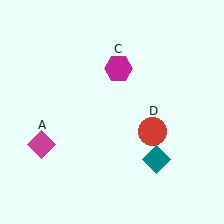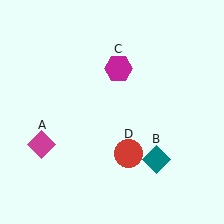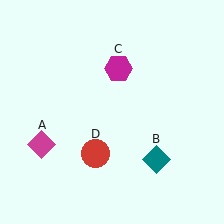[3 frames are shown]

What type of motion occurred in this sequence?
The red circle (object D) rotated clockwise around the center of the scene.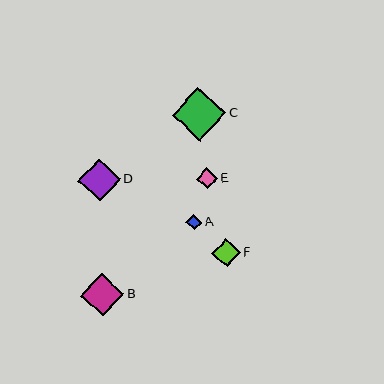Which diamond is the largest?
Diamond C is the largest with a size of approximately 53 pixels.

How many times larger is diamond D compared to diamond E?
Diamond D is approximately 2.0 times the size of diamond E.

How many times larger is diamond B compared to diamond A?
Diamond B is approximately 2.8 times the size of diamond A.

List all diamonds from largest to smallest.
From largest to smallest: C, B, D, F, E, A.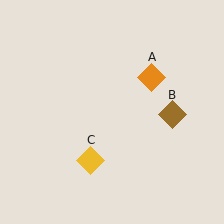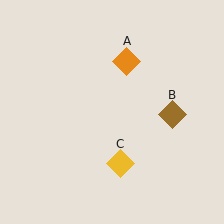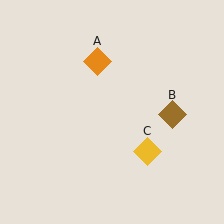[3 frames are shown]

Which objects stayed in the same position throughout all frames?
Brown diamond (object B) remained stationary.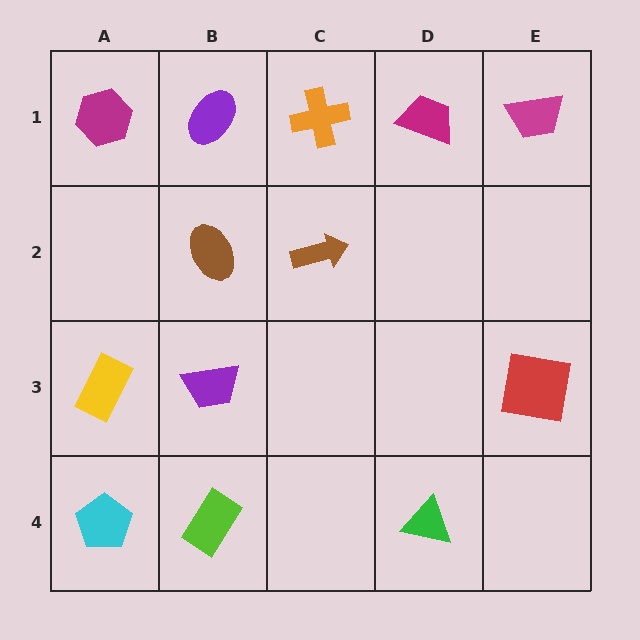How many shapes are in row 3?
3 shapes.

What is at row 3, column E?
A red square.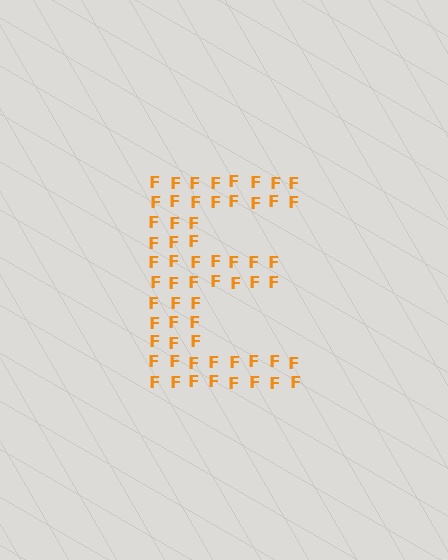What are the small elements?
The small elements are letter F's.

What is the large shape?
The large shape is the letter E.